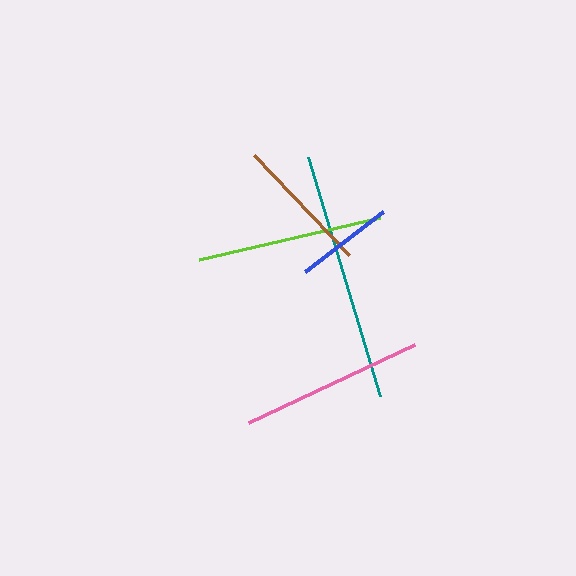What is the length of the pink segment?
The pink segment is approximately 184 pixels long.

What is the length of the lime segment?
The lime segment is approximately 185 pixels long.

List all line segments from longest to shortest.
From longest to shortest: teal, lime, pink, brown, blue.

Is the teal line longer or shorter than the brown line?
The teal line is longer than the brown line.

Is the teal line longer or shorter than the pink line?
The teal line is longer than the pink line.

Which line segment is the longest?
The teal line is the longest at approximately 250 pixels.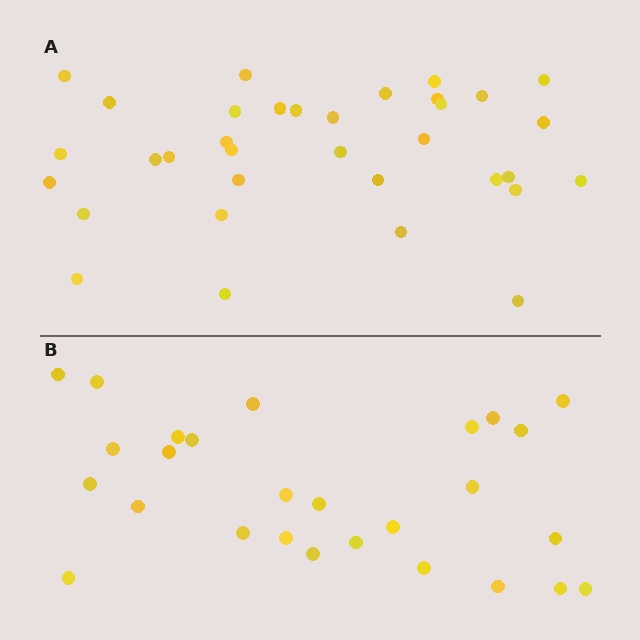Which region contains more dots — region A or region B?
Region A (the top region) has more dots.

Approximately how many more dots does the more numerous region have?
Region A has roughly 8 or so more dots than region B.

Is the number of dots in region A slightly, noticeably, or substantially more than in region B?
Region A has noticeably more, but not dramatically so. The ratio is roughly 1.3 to 1.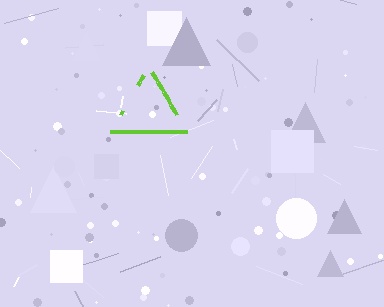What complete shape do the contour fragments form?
The contour fragments form a triangle.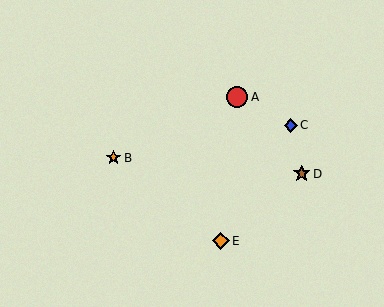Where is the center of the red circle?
The center of the red circle is at (237, 97).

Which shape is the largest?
The red circle (labeled A) is the largest.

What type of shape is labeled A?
Shape A is a red circle.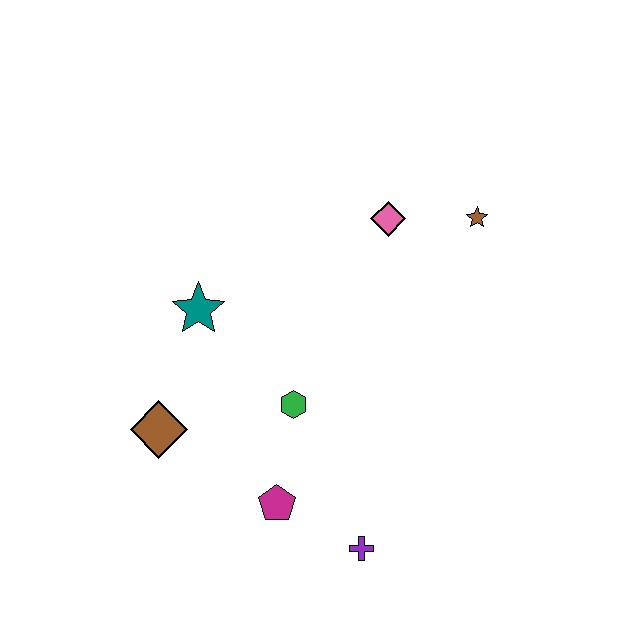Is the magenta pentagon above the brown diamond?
No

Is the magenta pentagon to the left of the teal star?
No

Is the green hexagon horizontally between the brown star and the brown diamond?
Yes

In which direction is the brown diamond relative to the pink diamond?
The brown diamond is to the left of the pink diamond.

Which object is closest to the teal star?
The brown diamond is closest to the teal star.